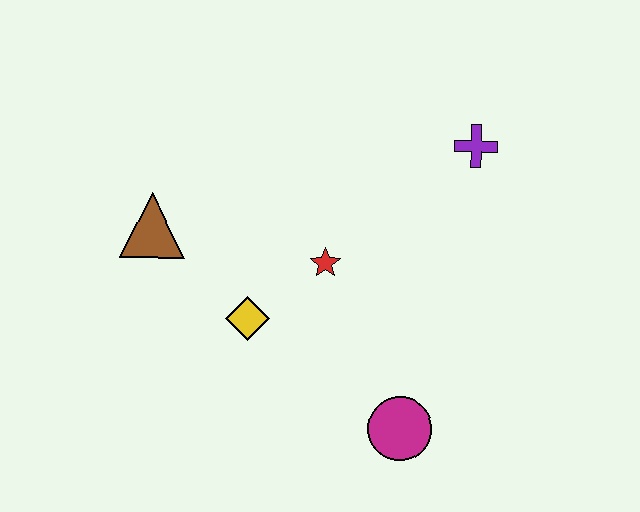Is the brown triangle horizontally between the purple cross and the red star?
No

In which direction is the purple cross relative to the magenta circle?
The purple cross is above the magenta circle.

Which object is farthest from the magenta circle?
The brown triangle is farthest from the magenta circle.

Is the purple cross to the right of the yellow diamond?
Yes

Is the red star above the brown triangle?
No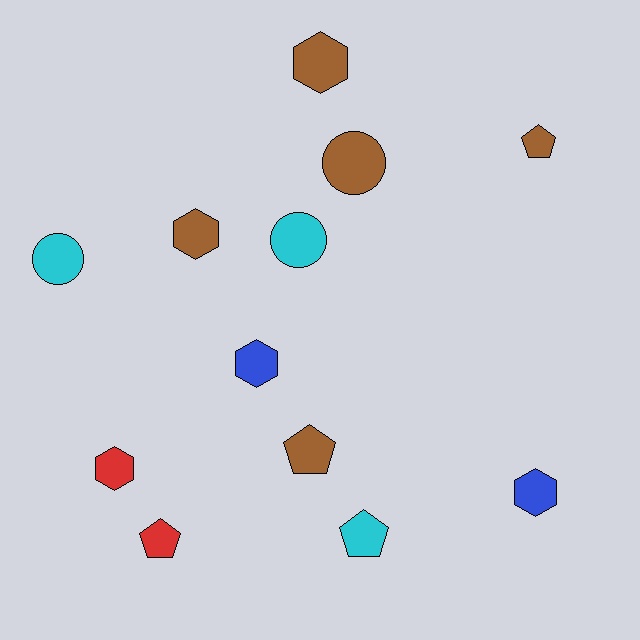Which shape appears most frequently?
Hexagon, with 5 objects.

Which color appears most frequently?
Brown, with 5 objects.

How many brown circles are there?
There is 1 brown circle.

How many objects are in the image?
There are 12 objects.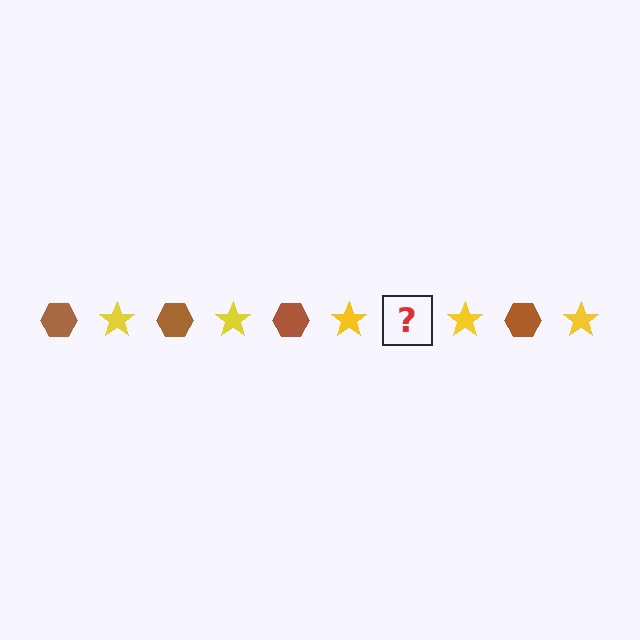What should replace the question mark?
The question mark should be replaced with a brown hexagon.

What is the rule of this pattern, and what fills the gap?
The rule is that the pattern alternates between brown hexagon and yellow star. The gap should be filled with a brown hexagon.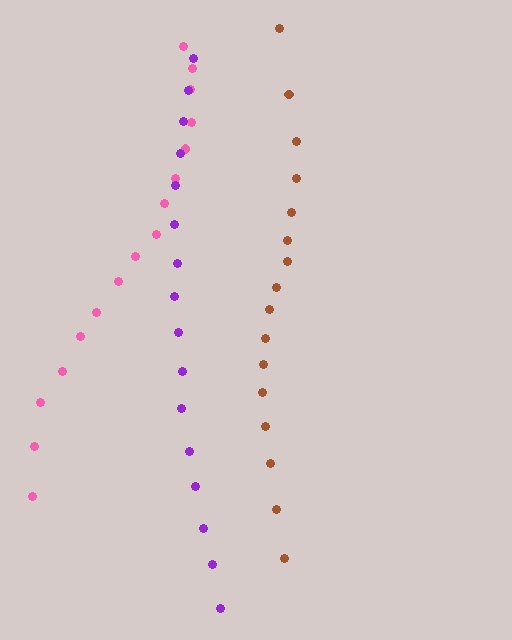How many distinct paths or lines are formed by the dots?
There are 3 distinct paths.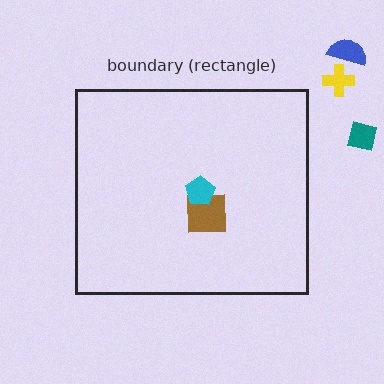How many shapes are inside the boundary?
2 inside, 3 outside.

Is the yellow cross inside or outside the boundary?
Outside.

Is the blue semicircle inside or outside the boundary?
Outside.